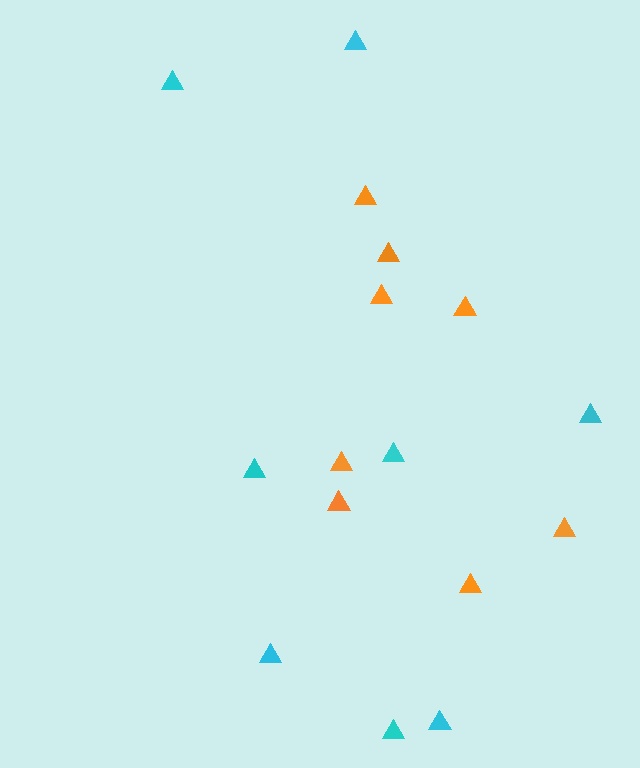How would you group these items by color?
There are 2 groups: one group of cyan triangles (8) and one group of orange triangles (8).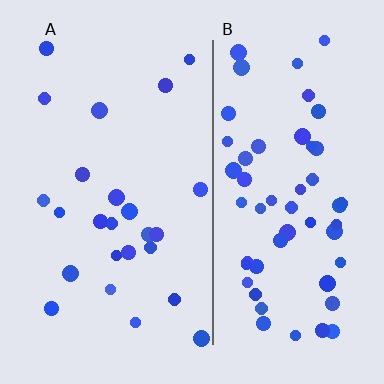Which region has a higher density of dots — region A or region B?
B (the right).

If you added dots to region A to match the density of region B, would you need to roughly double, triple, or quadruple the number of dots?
Approximately double.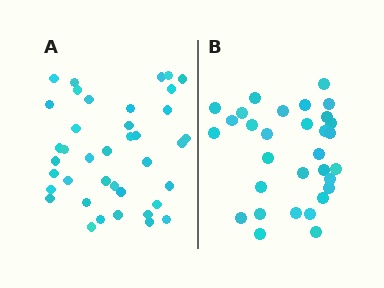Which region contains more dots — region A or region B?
Region A (the left region) has more dots.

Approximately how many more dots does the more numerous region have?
Region A has roughly 8 or so more dots than region B.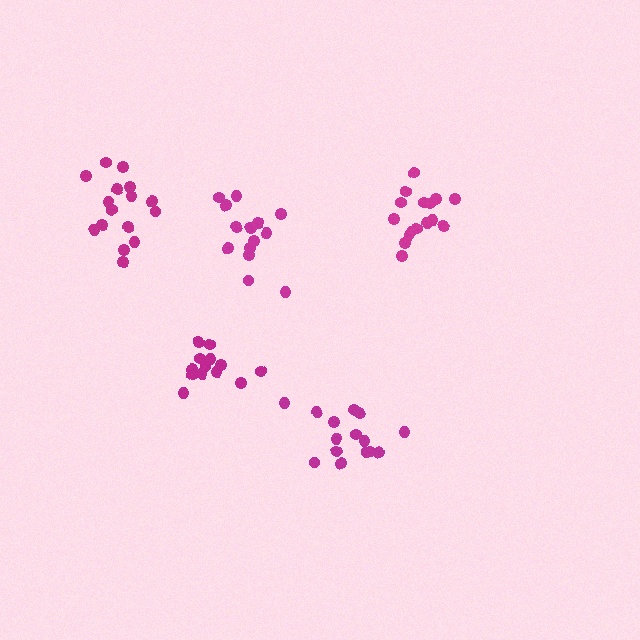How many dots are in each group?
Group 1: 16 dots, Group 2: 15 dots, Group 3: 14 dots, Group 4: 16 dots, Group 5: 13 dots (74 total).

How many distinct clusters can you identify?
There are 5 distinct clusters.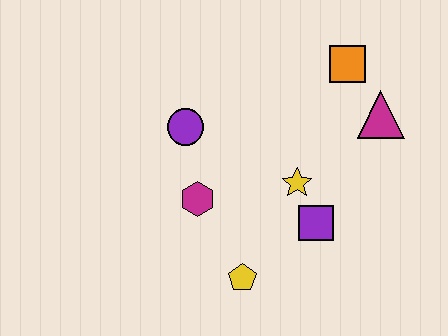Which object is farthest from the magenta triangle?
The yellow pentagon is farthest from the magenta triangle.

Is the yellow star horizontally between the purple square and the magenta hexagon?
Yes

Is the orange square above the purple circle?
Yes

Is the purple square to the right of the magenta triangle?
No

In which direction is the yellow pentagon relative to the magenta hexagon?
The yellow pentagon is below the magenta hexagon.